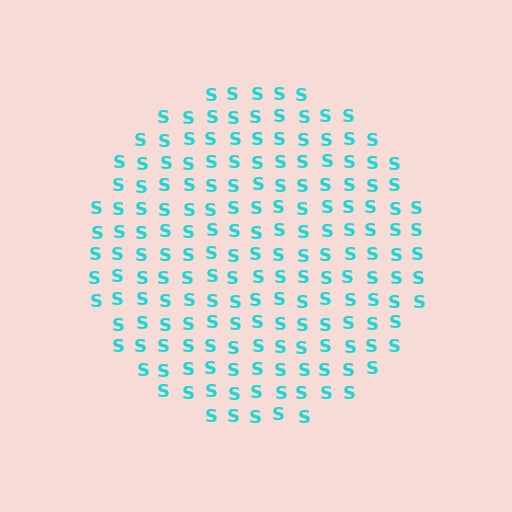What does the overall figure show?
The overall figure shows a circle.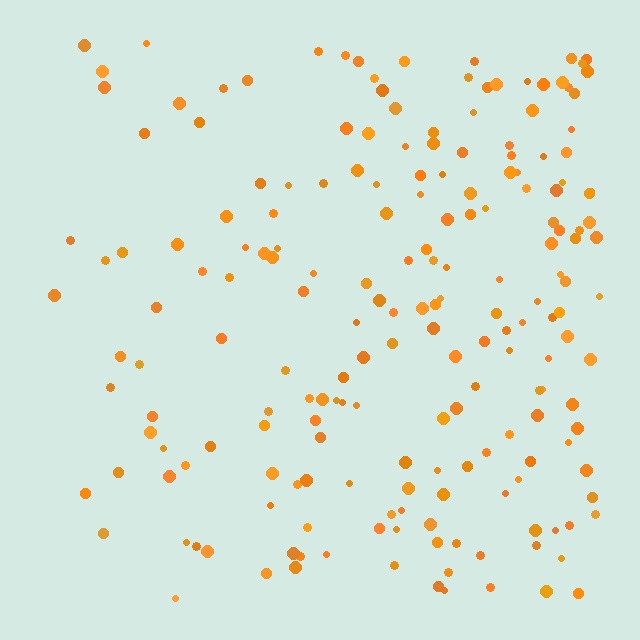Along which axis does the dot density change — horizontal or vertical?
Horizontal.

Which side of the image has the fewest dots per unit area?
The left.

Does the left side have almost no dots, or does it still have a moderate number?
Still a moderate number, just noticeably fewer than the right.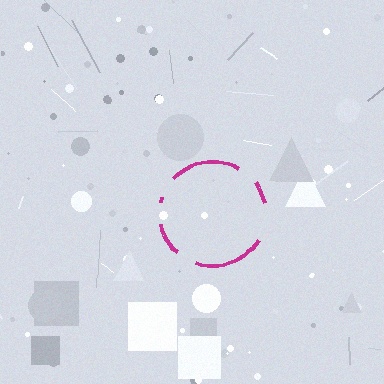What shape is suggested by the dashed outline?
The dashed outline suggests a circle.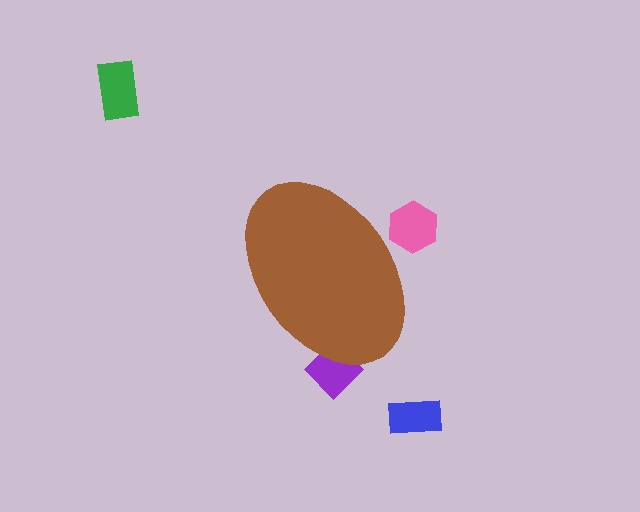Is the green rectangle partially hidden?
No, the green rectangle is fully visible.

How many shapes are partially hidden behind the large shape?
2 shapes are partially hidden.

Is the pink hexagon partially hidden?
Yes, the pink hexagon is partially hidden behind the brown ellipse.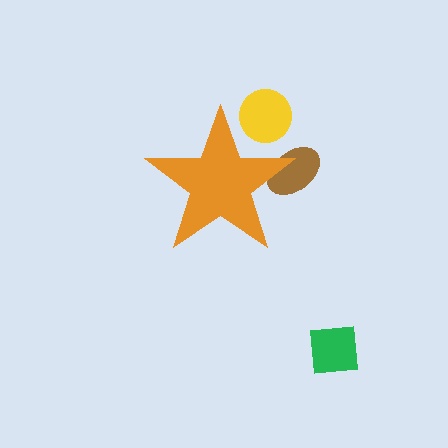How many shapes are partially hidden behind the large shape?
2 shapes are partially hidden.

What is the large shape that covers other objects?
An orange star.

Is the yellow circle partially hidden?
Yes, the yellow circle is partially hidden behind the orange star.